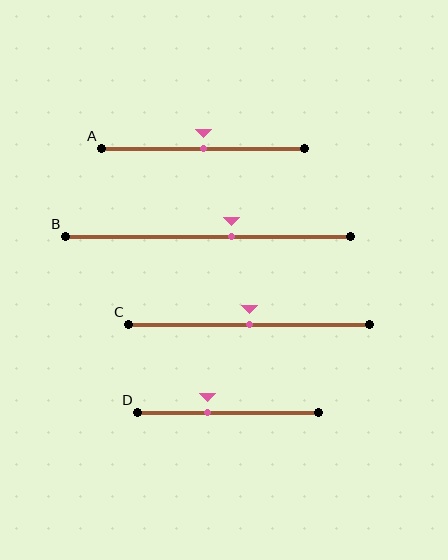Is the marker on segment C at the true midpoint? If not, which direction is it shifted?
Yes, the marker on segment C is at the true midpoint.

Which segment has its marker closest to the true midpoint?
Segment A has its marker closest to the true midpoint.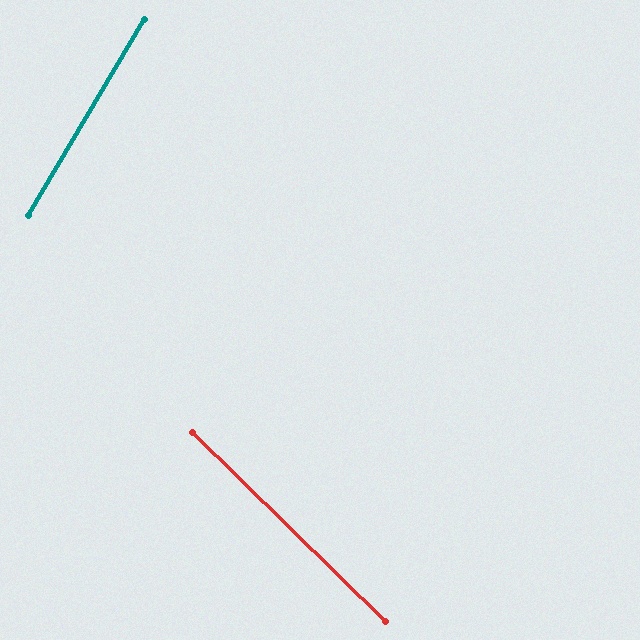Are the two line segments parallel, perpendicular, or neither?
Neither parallel nor perpendicular — they differ by about 76°.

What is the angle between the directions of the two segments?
Approximately 76 degrees.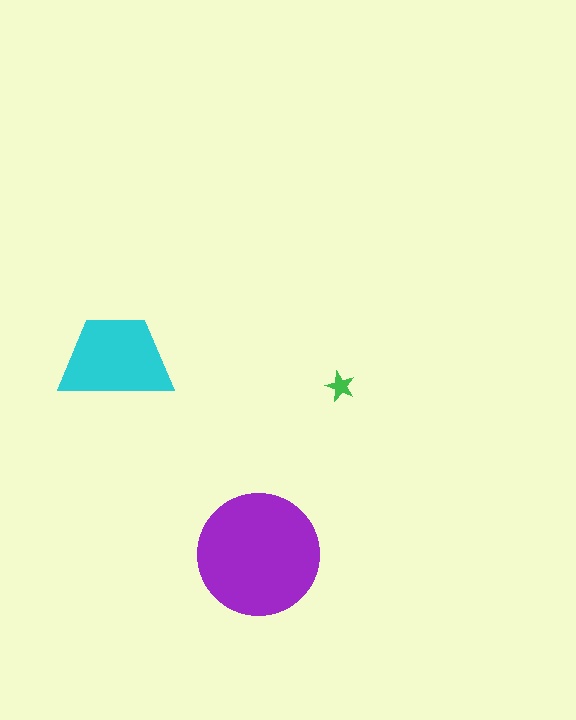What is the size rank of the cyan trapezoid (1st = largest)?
2nd.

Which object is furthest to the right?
The green star is rightmost.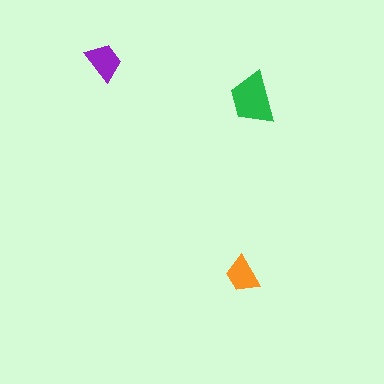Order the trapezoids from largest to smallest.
the green one, the purple one, the orange one.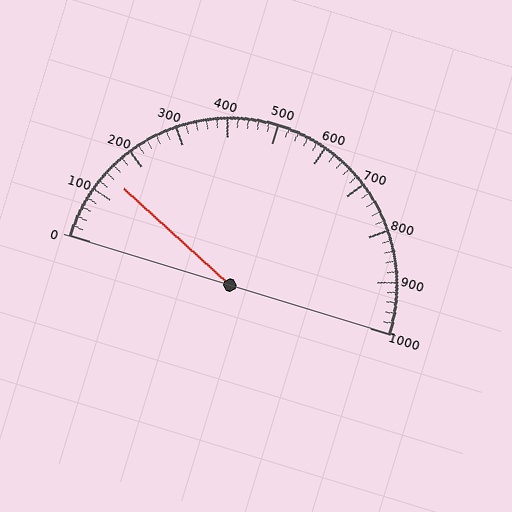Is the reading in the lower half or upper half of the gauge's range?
The reading is in the lower half of the range (0 to 1000).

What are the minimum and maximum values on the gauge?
The gauge ranges from 0 to 1000.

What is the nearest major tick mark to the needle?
The nearest major tick mark is 100.